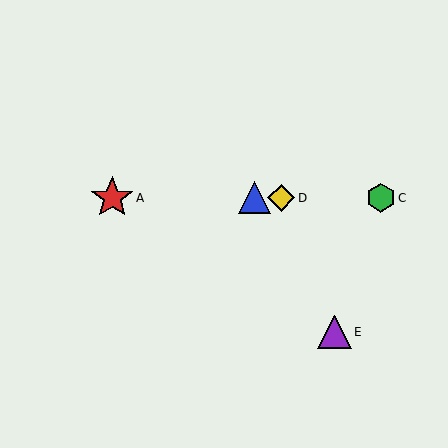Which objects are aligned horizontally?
Objects A, B, C, D are aligned horizontally.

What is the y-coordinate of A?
Object A is at y≈198.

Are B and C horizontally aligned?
Yes, both are at y≈198.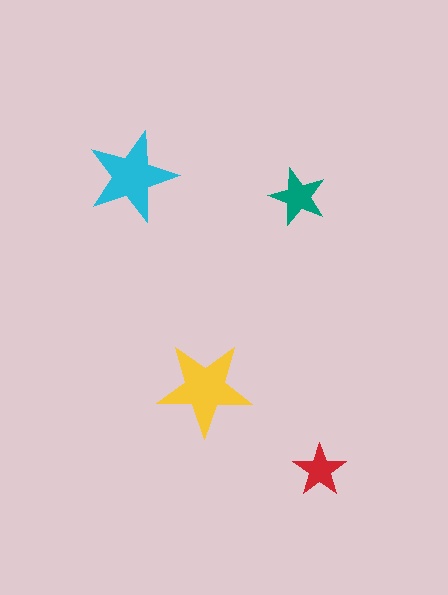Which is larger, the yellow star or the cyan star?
The yellow one.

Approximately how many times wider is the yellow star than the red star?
About 2 times wider.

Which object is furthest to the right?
The red star is rightmost.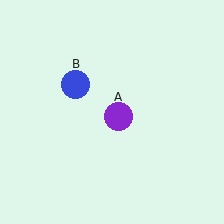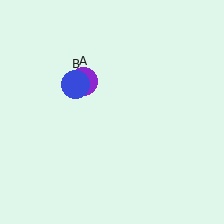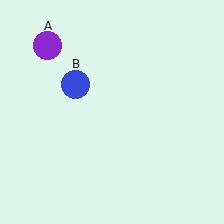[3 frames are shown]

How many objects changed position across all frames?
1 object changed position: purple circle (object A).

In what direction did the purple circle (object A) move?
The purple circle (object A) moved up and to the left.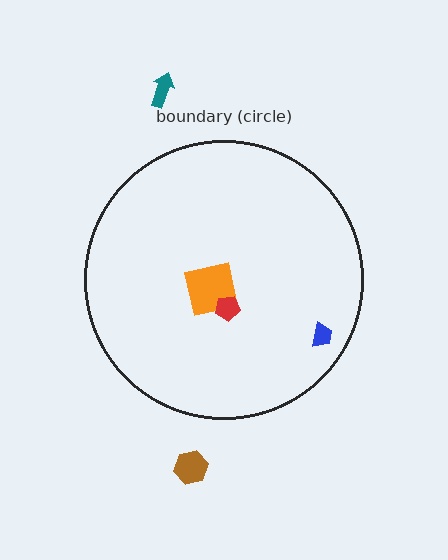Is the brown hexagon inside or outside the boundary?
Outside.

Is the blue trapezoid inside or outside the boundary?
Inside.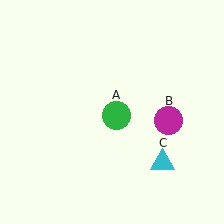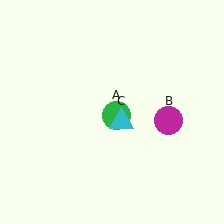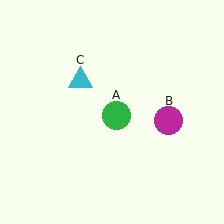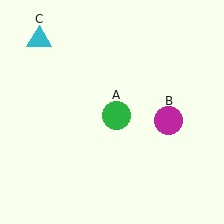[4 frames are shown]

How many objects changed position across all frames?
1 object changed position: cyan triangle (object C).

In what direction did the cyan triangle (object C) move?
The cyan triangle (object C) moved up and to the left.